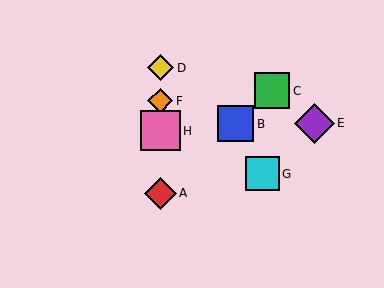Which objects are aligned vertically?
Objects A, D, F, H are aligned vertically.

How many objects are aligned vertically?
4 objects (A, D, F, H) are aligned vertically.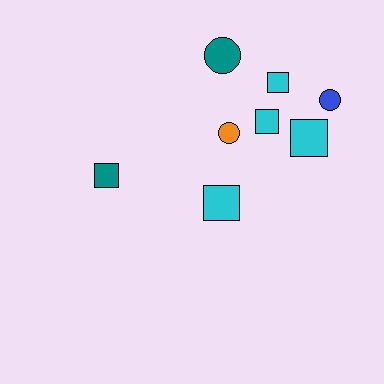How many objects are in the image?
There are 8 objects.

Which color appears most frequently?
Cyan, with 4 objects.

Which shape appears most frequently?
Square, with 5 objects.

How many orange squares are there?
There are no orange squares.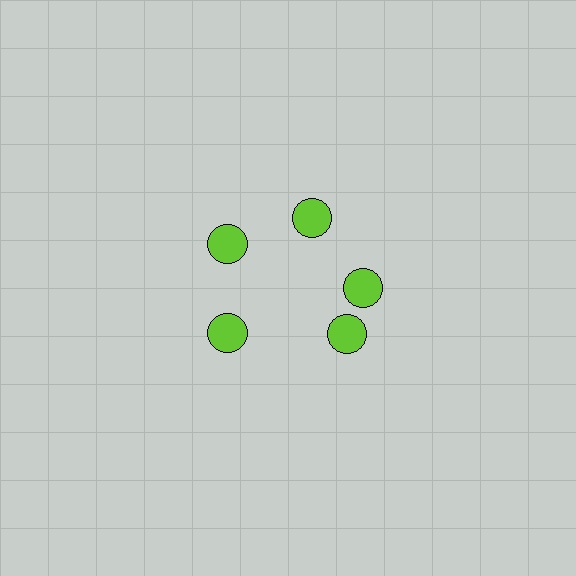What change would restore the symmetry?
The symmetry would be restored by rotating it back into even spacing with its neighbors so that all 5 circles sit at equal angles and equal distance from the center.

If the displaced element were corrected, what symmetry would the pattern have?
It would have 5-fold rotational symmetry — the pattern would map onto itself every 72 degrees.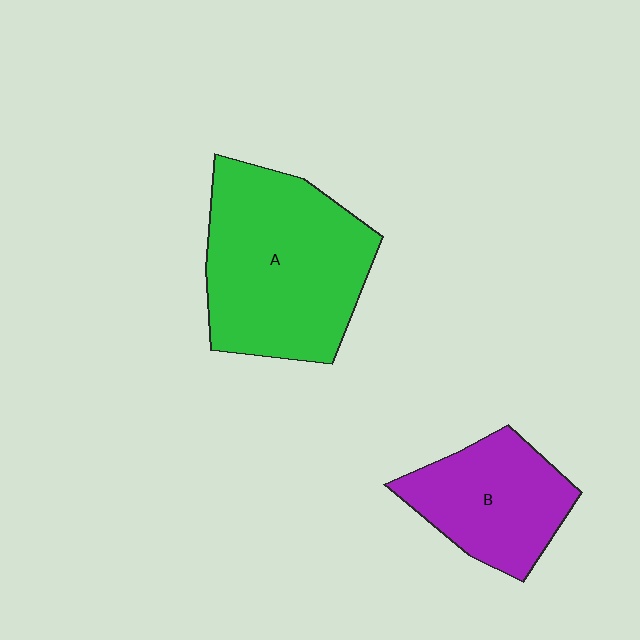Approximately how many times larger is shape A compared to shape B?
Approximately 1.7 times.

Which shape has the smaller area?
Shape B (purple).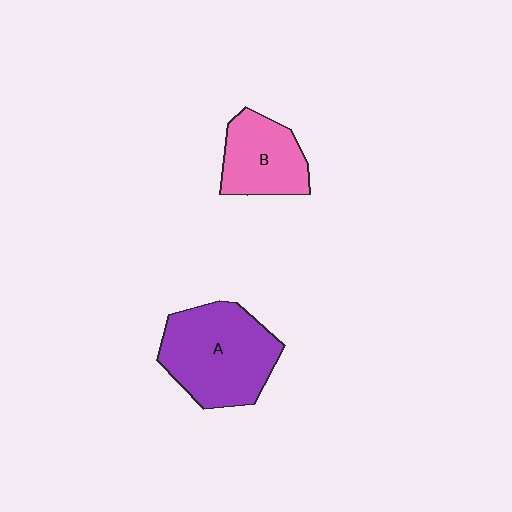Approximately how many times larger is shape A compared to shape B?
Approximately 1.6 times.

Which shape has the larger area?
Shape A (purple).